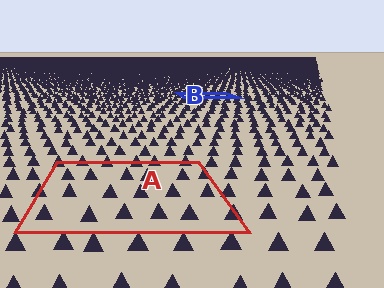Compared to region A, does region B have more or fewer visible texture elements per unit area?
Region B has more texture elements per unit area — they are packed more densely because it is farther away.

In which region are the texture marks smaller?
The texture marks are smaller in region B, because it is farther away.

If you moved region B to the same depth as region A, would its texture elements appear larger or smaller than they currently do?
They would appear larger. At a closer depth, the same texture elements are projected at a bigger on-screen size.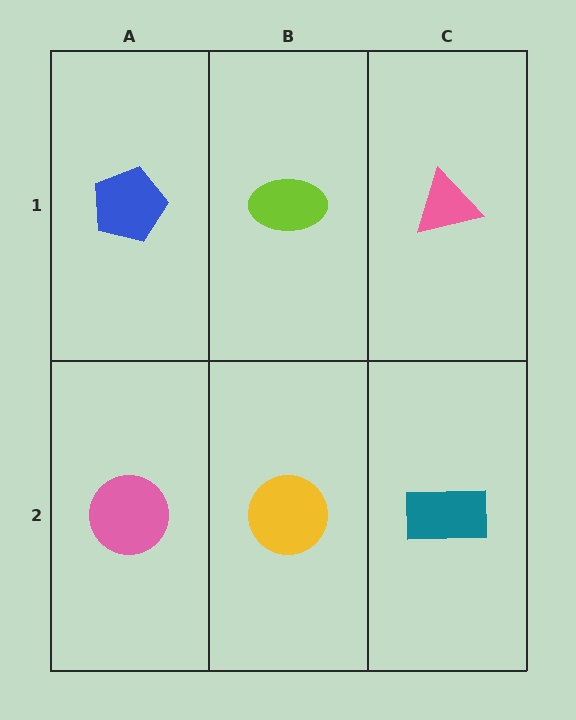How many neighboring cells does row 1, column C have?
2.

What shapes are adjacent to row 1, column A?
A pink circle (row 2, column A), a lime ellipse (row 1, column B).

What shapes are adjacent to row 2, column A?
A blue pentagon (row 1, column A), a yellow circle (row 2, column B).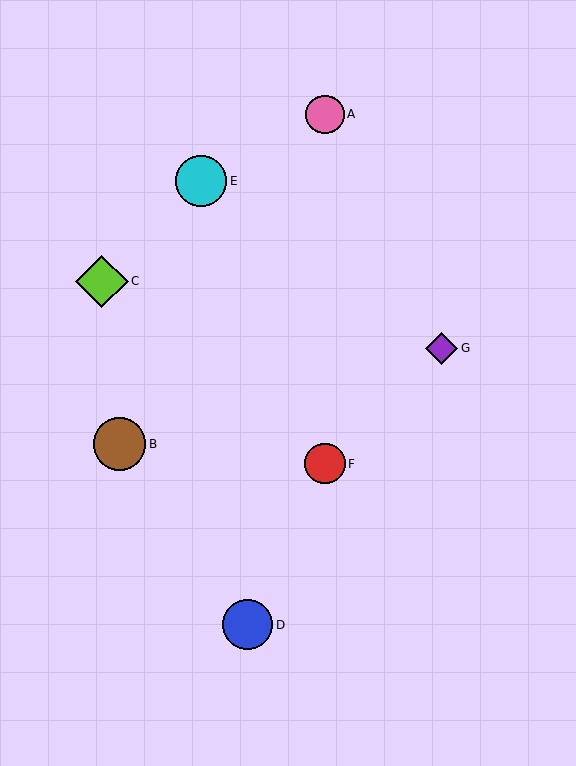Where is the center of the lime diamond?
The center of the lime diamond is at (102, 281).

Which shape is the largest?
The lime diamond (labeled C) is the largest.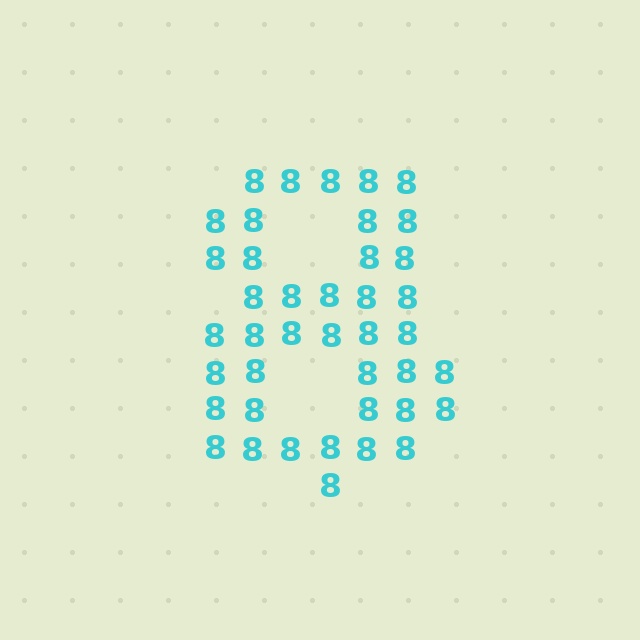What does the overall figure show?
The overall figure shows the digit 8.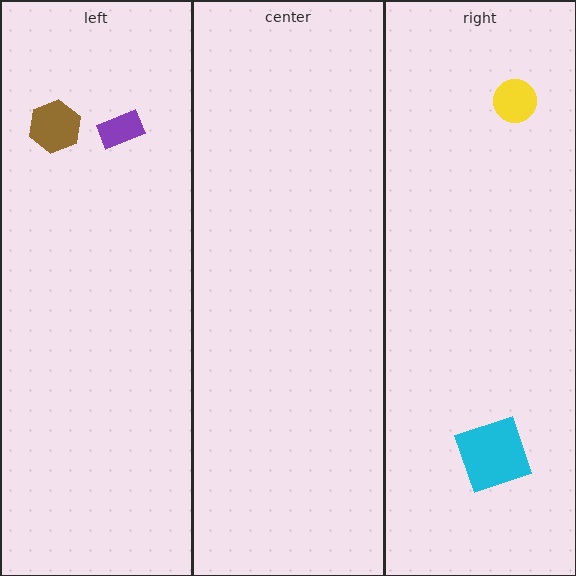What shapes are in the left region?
The brown hexagon, the purple rectangle.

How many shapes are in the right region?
2.